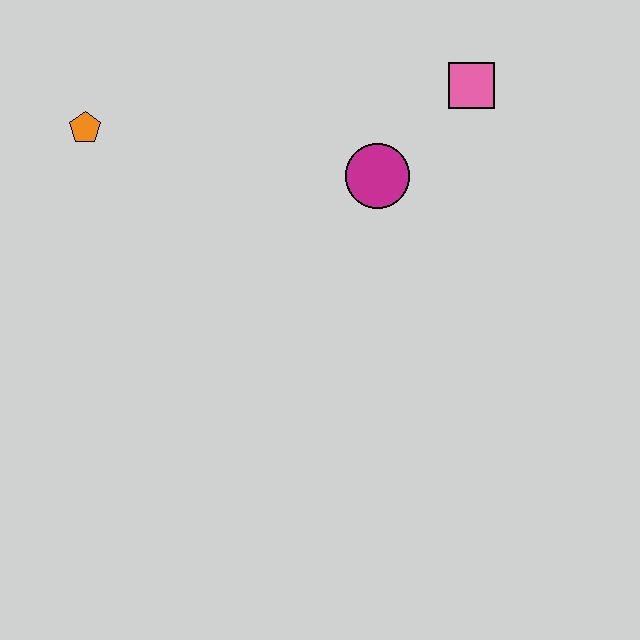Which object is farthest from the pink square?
The orange pentagon is farthest from the pink square.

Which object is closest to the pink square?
The magenta circle is closest to the pink square.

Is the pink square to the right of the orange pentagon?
Yes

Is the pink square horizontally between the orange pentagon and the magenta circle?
No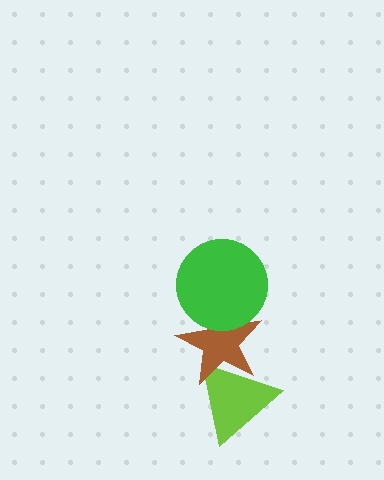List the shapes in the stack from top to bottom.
From top to bottom: the green circle, the brown star, the lime triangle.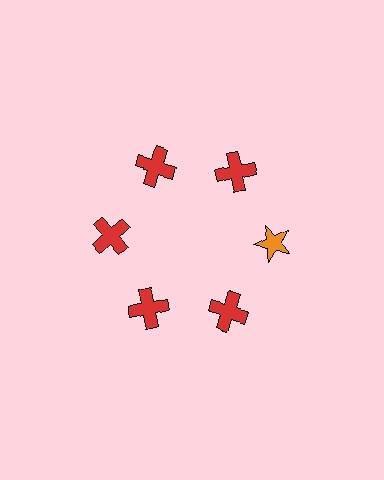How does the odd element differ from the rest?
It differs in both color (orange instead of red) and shape (star instead of cross).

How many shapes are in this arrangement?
There are 6 shapes arranged in a ring pattern.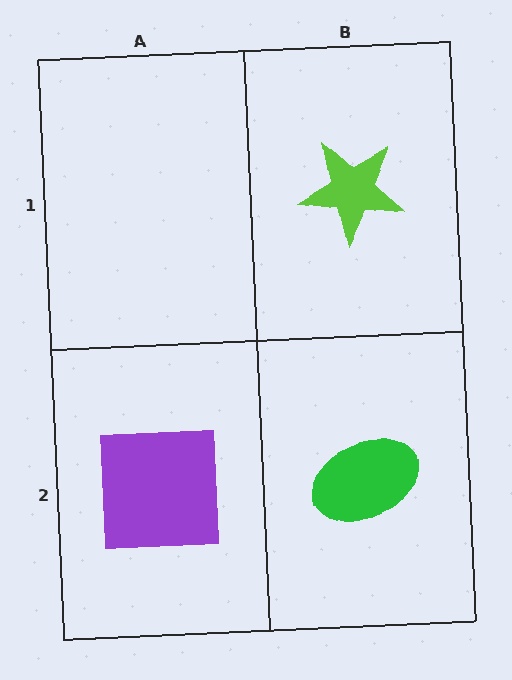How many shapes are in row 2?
2 shapes.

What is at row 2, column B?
A green ellipse.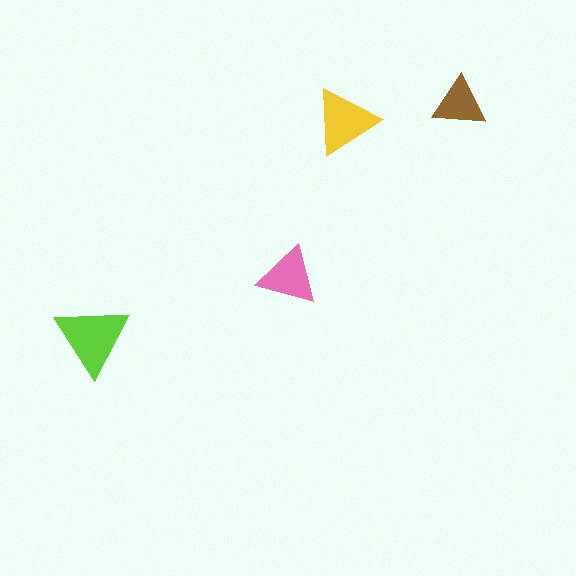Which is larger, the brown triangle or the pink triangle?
The pink one.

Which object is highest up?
The brown triangle is topmost.